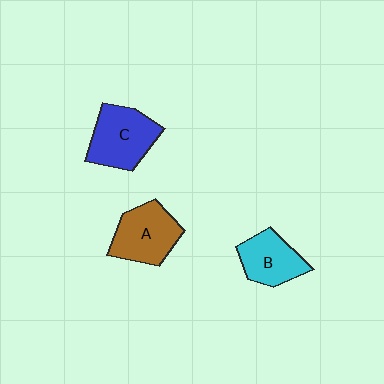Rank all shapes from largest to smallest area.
From largest to smallest: C (blue), A (brown), B (cyan).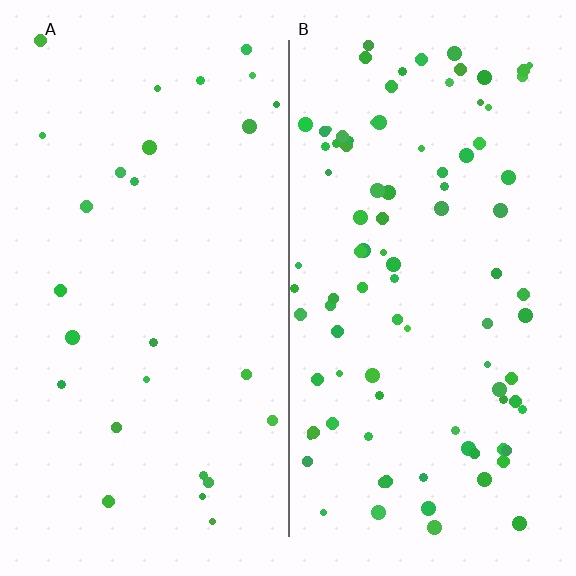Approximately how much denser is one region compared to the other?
Approximately 3.4× — region B over region A.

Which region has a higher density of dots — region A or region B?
B (the right).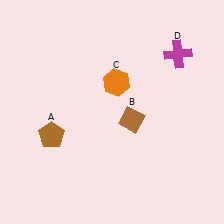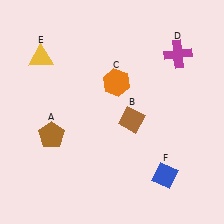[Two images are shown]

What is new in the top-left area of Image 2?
A yellow triangle (E) was added in the top-left area of Image 2.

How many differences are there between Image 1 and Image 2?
There are 2 differences between the two images.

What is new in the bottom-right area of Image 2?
A blue diamond (F) was added in the bottom-right area of Image 2.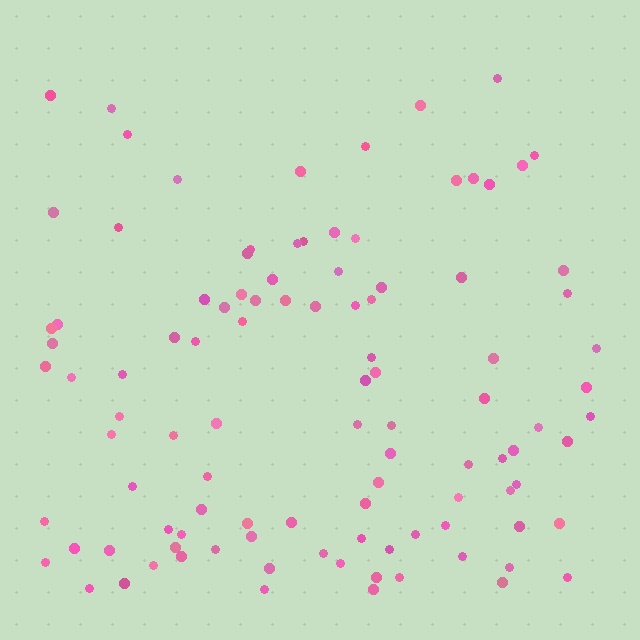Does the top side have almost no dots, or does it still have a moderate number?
Still a moderate number, just noticeably fewer than the bottom.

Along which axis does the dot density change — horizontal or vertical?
Vertical.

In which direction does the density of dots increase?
From top to bottom, with the bottom side densest.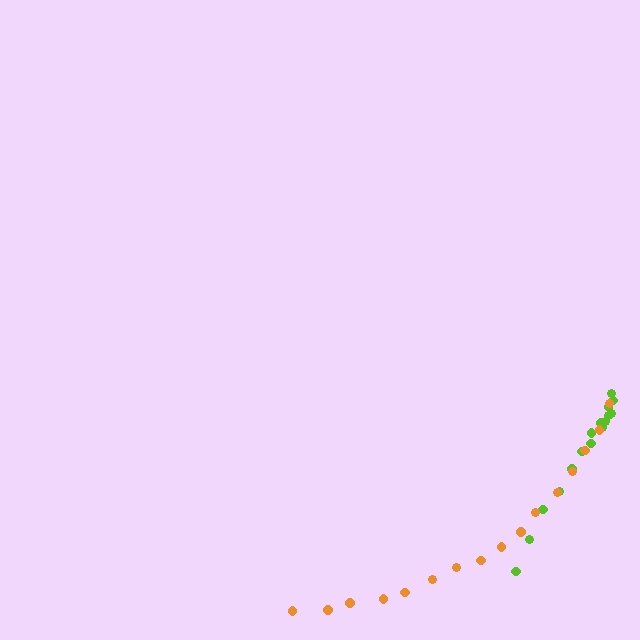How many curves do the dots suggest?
There are 2 distinct paths.